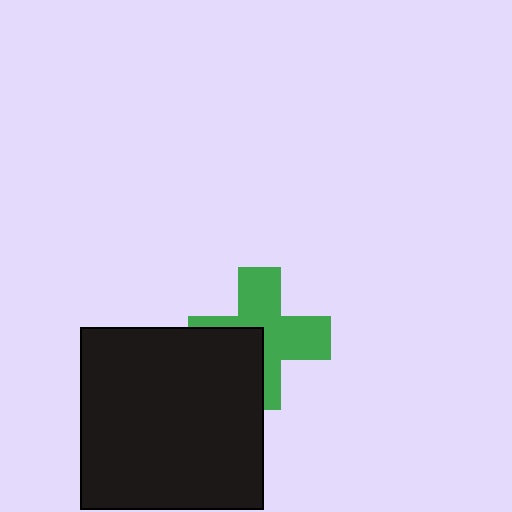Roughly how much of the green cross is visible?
About half of it is visible (roughly 65%).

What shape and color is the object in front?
The object in front is a black square.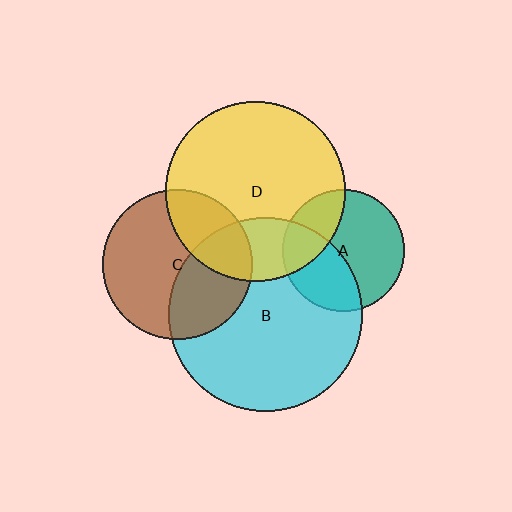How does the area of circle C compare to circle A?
Approximately 1.5 times.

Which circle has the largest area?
Circle B (cyan).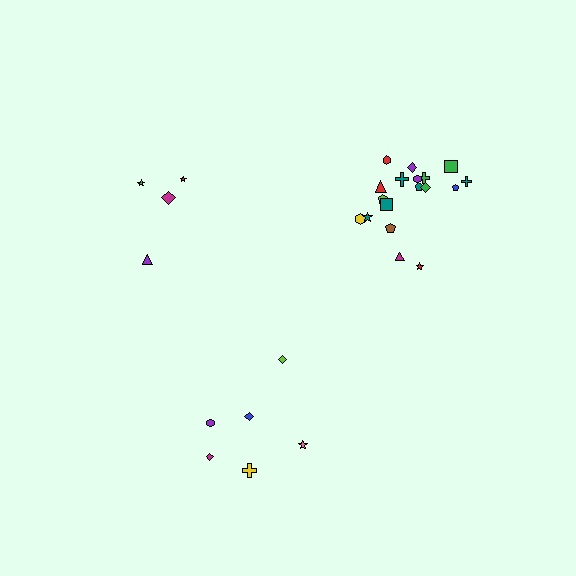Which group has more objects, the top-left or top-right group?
The top-right group.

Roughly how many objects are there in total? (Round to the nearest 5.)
Roughly 30 objects in total.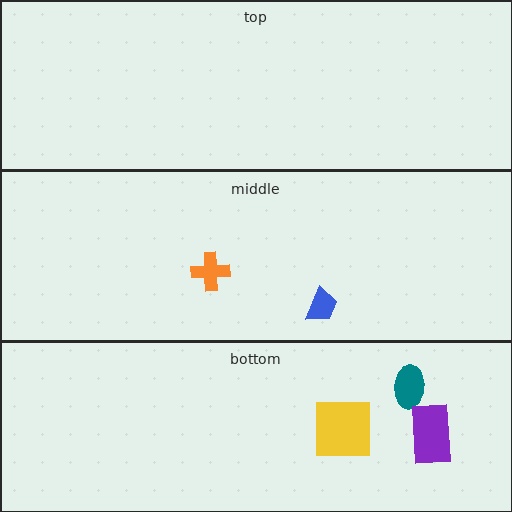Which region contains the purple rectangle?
The bottom region.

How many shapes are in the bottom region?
3.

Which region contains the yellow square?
The bottom region.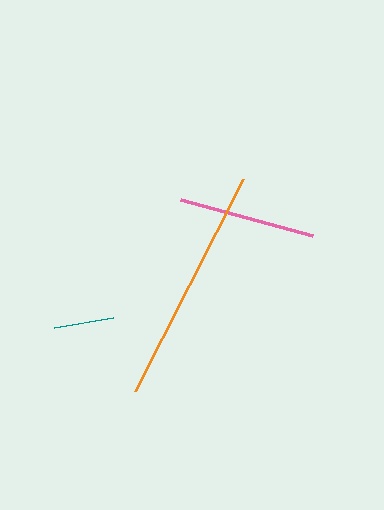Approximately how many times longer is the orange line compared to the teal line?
The orange line is approximately 3.9 times the length of the teal line.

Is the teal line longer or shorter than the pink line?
The pink line is longer than the teal line.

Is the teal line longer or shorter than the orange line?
The orange line is longer than the teal line.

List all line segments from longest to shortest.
From longest to shortest: orange, pink, teal.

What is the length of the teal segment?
The teal segment is approximately 60 pixels long.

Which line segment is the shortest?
The teal line is the shortest at approximately 60 pixels.